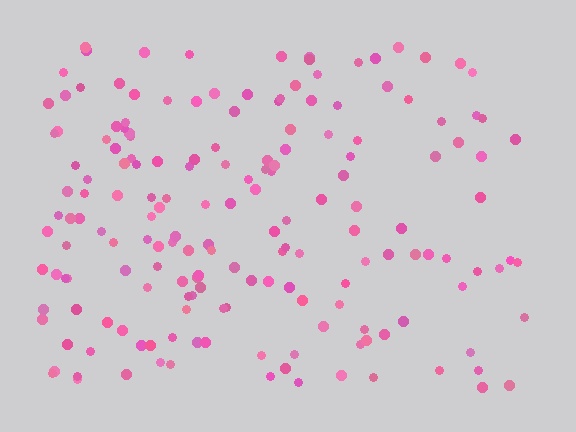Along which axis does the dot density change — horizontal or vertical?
Horizontal.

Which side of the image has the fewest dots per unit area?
The right.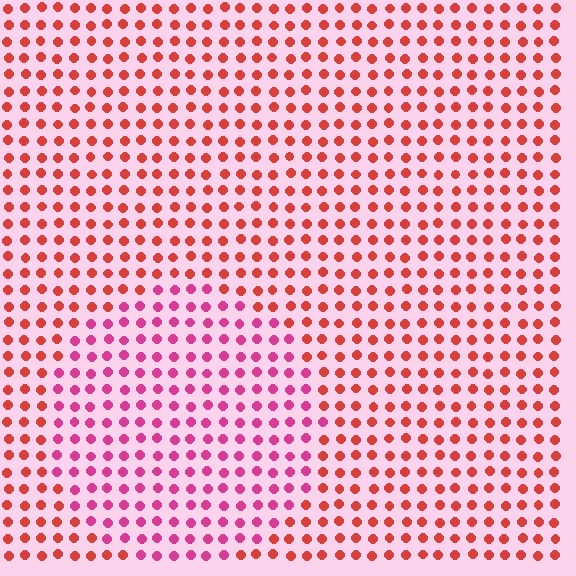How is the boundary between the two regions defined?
The boundary is defined purely by a slight shift in hue (about 36 degrees). Spacing, size, and orientation are identical on both sides.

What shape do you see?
I see a circle.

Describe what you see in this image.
The image is filled with small red elements in a uniform arrangement. A circle-shaped region is visible where the elements are tinted to a slightly different hue, forming a subtle color boundary.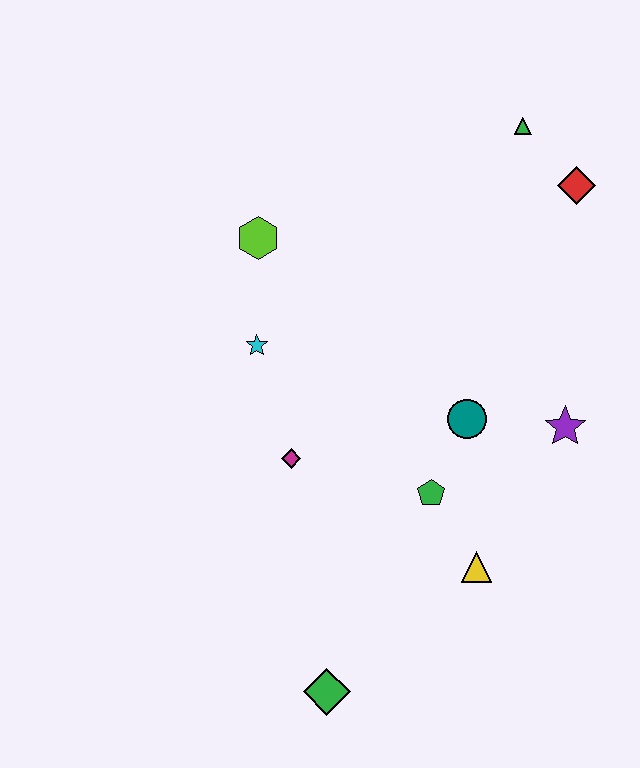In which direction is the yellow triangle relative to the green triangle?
The yellow triangle is below the green triangle.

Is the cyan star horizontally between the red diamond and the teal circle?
No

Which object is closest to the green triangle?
The red diamond is closest to the green triangle.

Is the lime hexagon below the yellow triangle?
No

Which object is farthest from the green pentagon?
The green triangle is farthest from the green pentagon.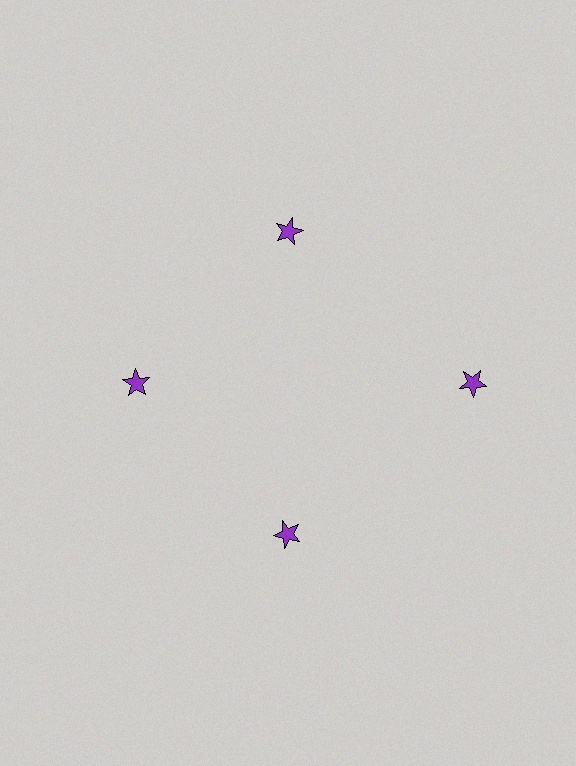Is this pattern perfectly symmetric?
No. The 4 purple stars are arranged in a ring, but one element near the 3 o'clock position is pushed outward from the center, breaking the 4-fold rotational symmetry.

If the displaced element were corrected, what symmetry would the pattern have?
It would have 4-fold rotational symmetry — the pattern would map onto itself every 90 degrees.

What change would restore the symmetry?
The symmetry would be restored by moving it inward, back onto the ring so that all 4 stars sit at equal angles and equal distance from the center.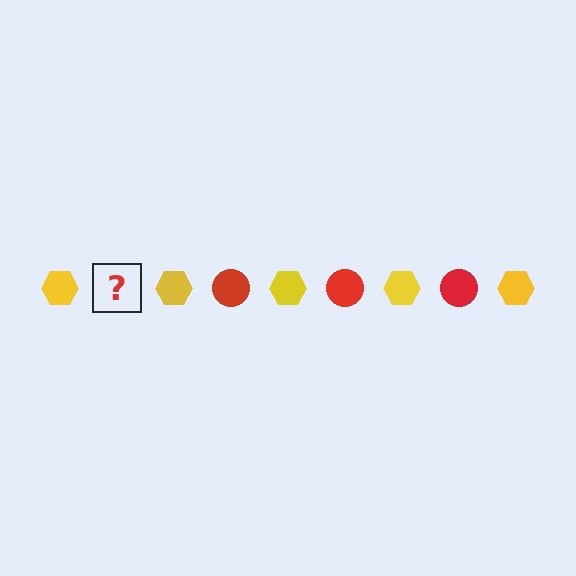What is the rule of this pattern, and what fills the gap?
The rule is that the pattern alternates between yellow hexagon and red circle. The gap should be filled with a red circle.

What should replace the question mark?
The question mark should be replaced with a red circle.